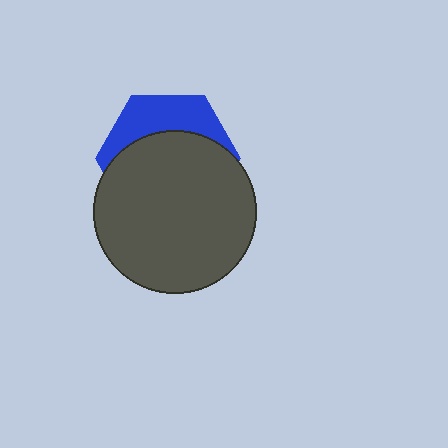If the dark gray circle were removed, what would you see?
You would see the complete blue hexagon.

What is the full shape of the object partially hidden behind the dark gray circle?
The partially hidden object is a blue hexagon.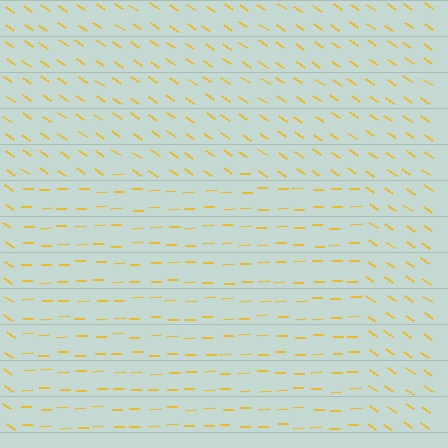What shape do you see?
I see a rectangle.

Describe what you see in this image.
The image is filled with small yellow line segments. A rectangle region in the image has lines oriented differently from the surrounding lines, creating a visible texture boundary.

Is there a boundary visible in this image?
Yes, there is a texture boundary formed by a change in line orientation.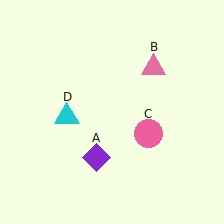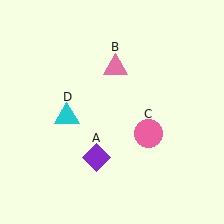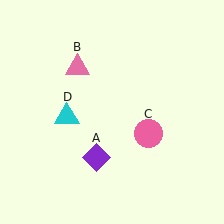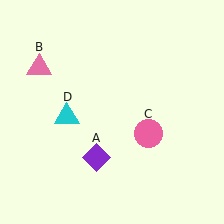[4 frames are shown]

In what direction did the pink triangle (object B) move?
The pink triangle (object B) moved left.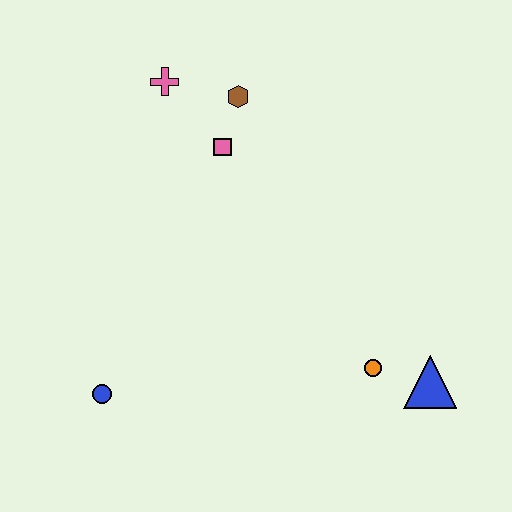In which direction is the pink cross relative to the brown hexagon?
The pink cross is to the left of the brown hexagon.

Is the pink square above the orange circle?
Yes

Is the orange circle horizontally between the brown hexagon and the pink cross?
No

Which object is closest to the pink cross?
The brown hexagon is closest to the pink cross.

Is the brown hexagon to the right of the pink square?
Yes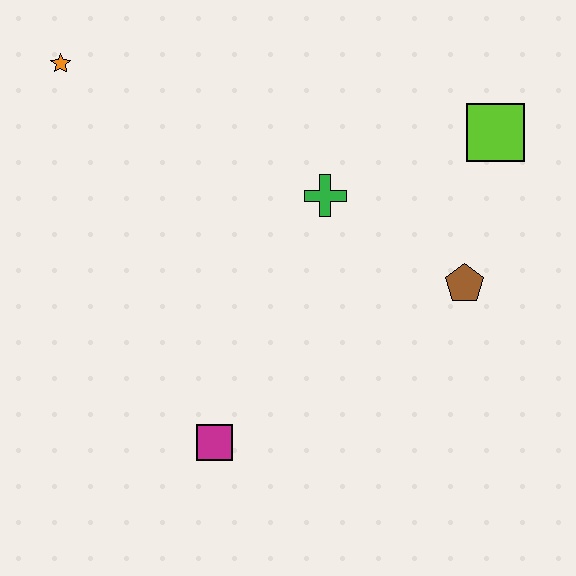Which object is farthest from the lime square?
The orange star is farthest from the lime square.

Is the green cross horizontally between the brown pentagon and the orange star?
Yes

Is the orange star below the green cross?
No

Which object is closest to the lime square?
The brown pentagon is closest to the lime square.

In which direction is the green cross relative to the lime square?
The green cross is to the left of the lime square.